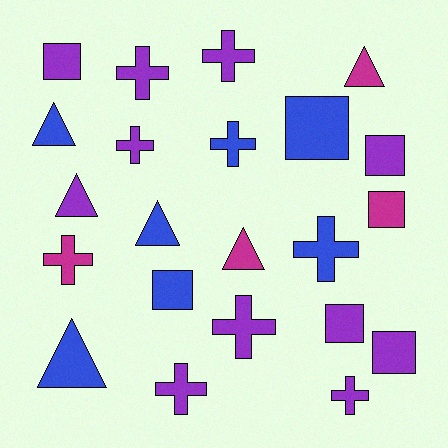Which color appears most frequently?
Purple, with 11 objects.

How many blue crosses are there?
There are 2 blue crosses.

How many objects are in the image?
There are 22 objects.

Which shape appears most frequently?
Cross, with 9 objects.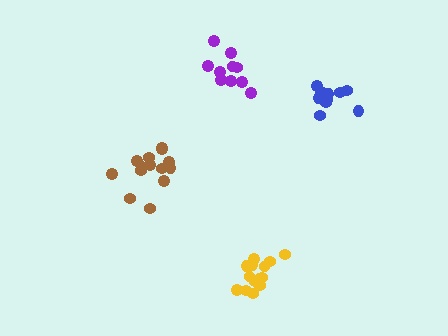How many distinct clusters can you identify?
There are 4 distinct clusters.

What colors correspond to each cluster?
The clusters are colored: yellow, purple, brown, blue.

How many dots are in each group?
Group 1: 14 dots, Group 2: 10 dots, Group 3: 14 dots, Group 4: 11 dots (49 total).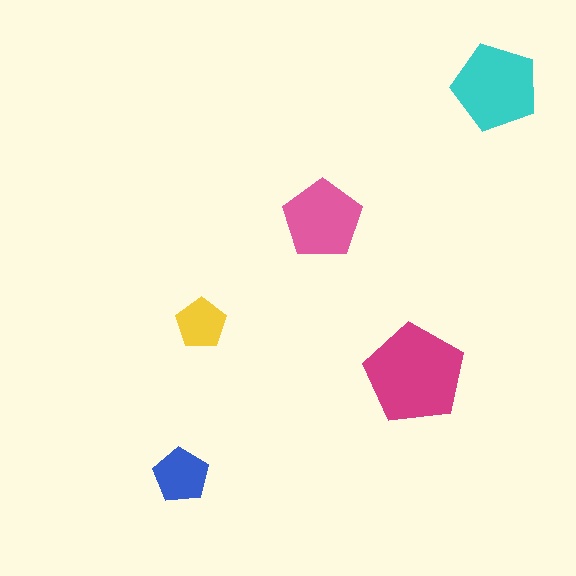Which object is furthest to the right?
The cyan pentagon is rightmost.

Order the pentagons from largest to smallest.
the magenta one, the cyan one, the pink one, the blue one, the yellow one.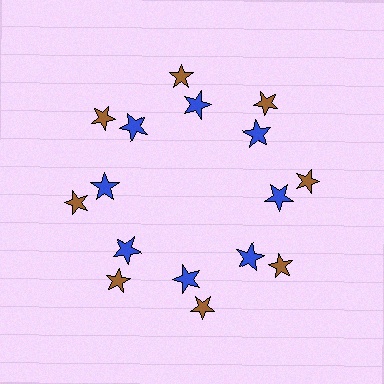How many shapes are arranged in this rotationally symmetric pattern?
There are 16 shapes, arranged in 8 groups of 2.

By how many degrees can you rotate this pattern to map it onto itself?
The pattern maps onto itself every 45 degrees of rotation.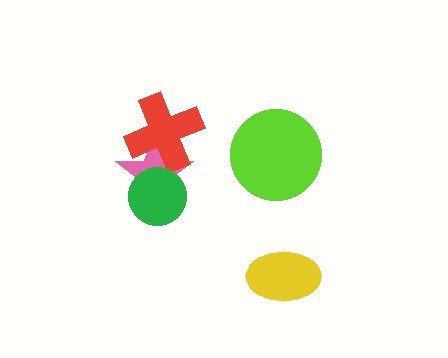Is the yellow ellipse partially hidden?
No, no other shape covers it.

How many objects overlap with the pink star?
2 objects overlap with the pink star.